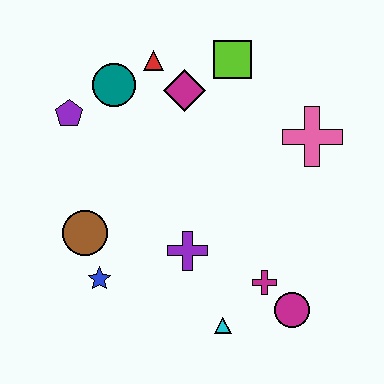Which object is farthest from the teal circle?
The magenta circle is farthest from the teal circle.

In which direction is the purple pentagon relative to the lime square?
The purple pentagon is to the left of the lime square.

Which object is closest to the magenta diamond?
The red triangle is closest to the magenta diamond.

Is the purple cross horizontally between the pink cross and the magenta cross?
No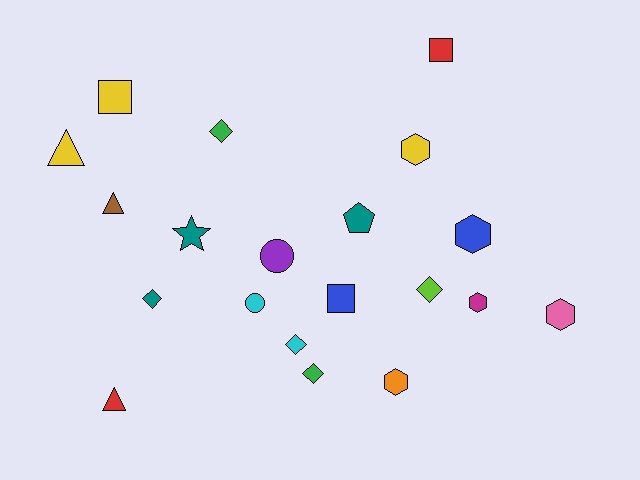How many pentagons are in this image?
There is 1 pentagon.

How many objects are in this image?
There are 20 objects.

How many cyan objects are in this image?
There are 2 cyan objects.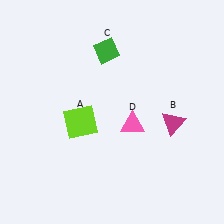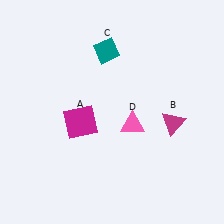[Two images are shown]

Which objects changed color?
A changed from lime to magenta. C changed from green to teal.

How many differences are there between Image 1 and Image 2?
There are 2 differences between the two images.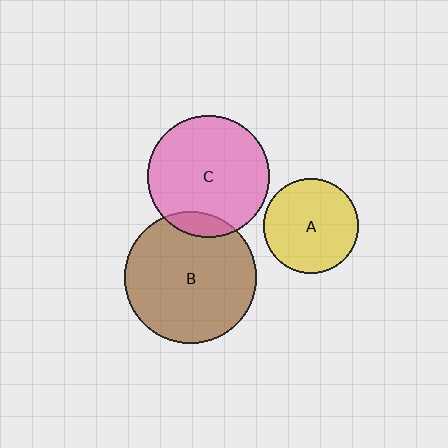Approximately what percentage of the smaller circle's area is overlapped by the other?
Approximately 10%.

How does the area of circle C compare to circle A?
Approximately 1.6 times.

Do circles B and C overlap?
Yes.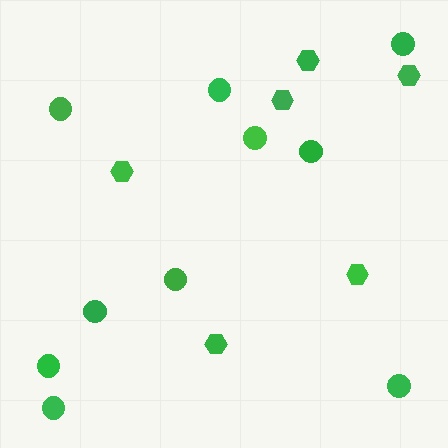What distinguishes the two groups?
There are 2 groups: one group of circles (10) and one group of hexagons (6).